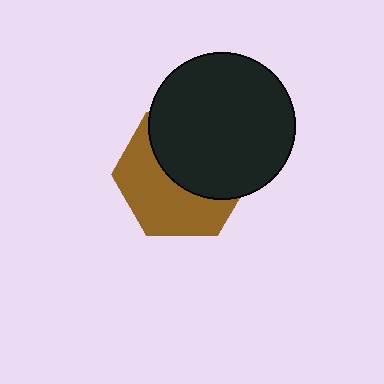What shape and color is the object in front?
The object in front is a black circle.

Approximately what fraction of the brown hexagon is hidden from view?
Roughly 51% of the brown hexagon is hidden behind the black circle.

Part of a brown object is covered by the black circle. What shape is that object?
It is a hexagon.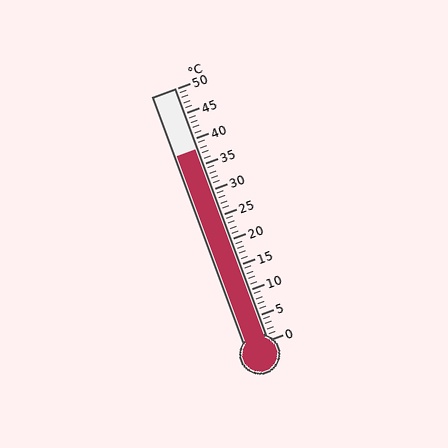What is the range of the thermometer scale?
The thermometer scale ranges from 0°C to 50°C.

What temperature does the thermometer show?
The thermometer shows approximately 38°C.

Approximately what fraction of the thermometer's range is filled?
The thermometer is filled to approximately 75% of its range.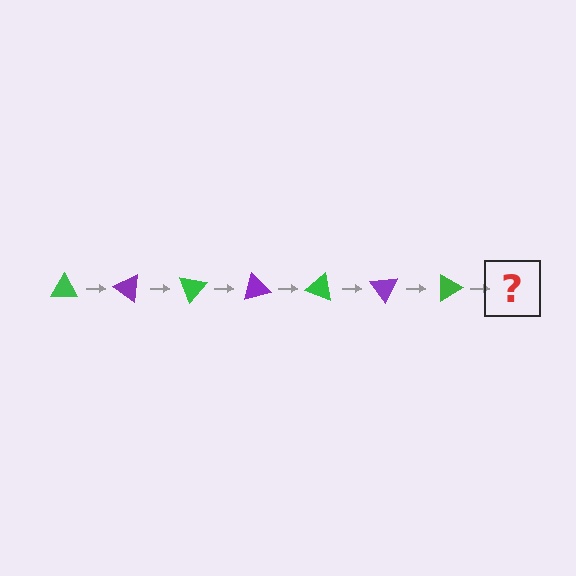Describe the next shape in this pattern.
It should be a purple triangle, rotated 245 degrees from the start.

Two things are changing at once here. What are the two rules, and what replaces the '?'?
The two rules are that it rotates 35 degrees each step and the color cycles through green and purple. The '?' should be a purple triangle, rotated 245 degrees from the start.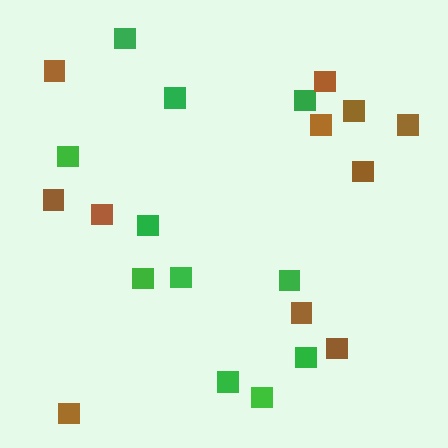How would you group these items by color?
There are 2 groups: one group of green squares (11) and one group of brown squares (11).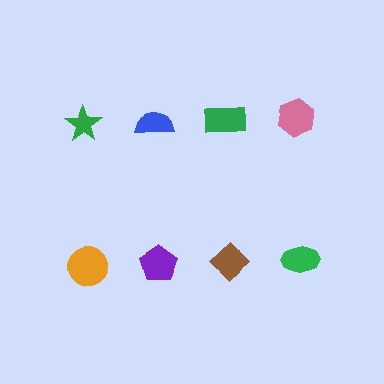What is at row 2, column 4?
A green ellipse.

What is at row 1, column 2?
A blue semicircle.